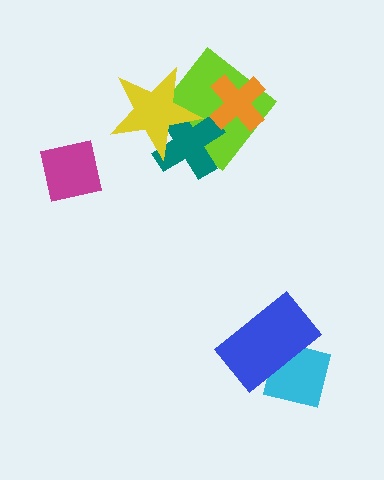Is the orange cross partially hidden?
No, no other shape covers it.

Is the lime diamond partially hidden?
Yes, it is partially covered by another shape.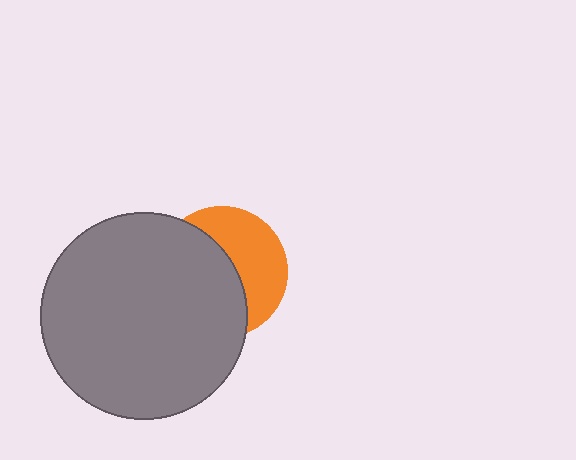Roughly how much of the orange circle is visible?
A small part of it is visible (roughly 43%).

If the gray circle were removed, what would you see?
You would see the complete orange circle.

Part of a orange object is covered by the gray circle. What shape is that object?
It is a circle.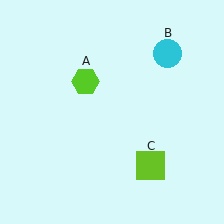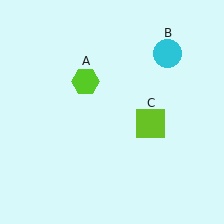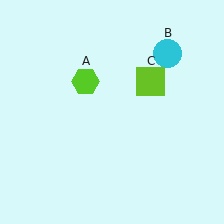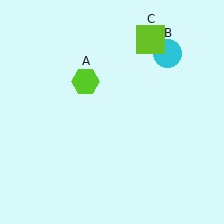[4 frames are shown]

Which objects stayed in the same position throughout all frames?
Lime hexagon (object A) and cyan circle (object B) remained stationary.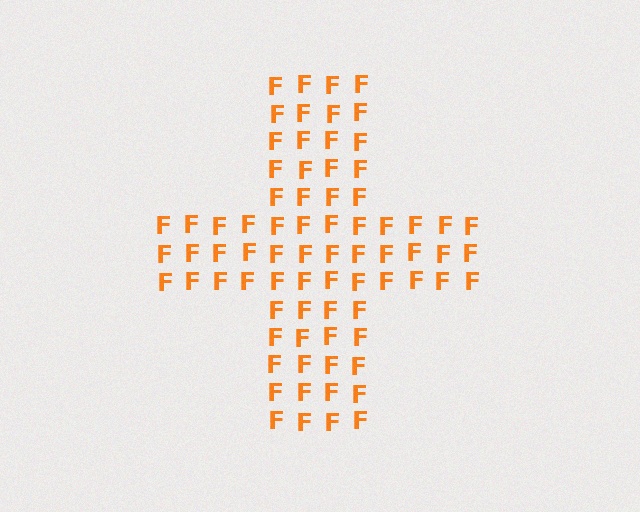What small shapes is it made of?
It is made of small letter F's.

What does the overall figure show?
The overall figure shows a cross.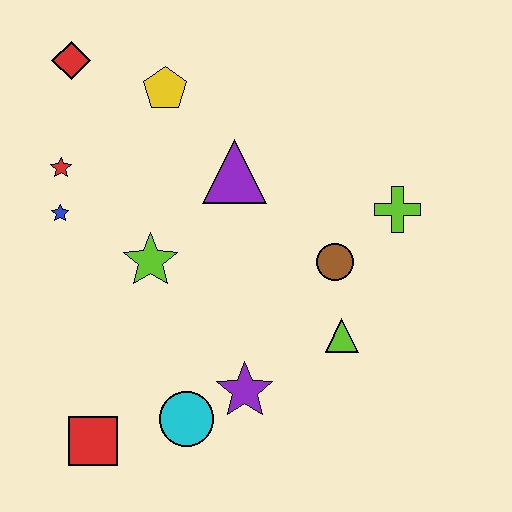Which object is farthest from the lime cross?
The red square is farthest from the lime cross.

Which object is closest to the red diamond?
The yellow pentagon is closest to the red diamond.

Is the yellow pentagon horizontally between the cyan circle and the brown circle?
No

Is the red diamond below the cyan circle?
No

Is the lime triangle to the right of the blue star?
Yes